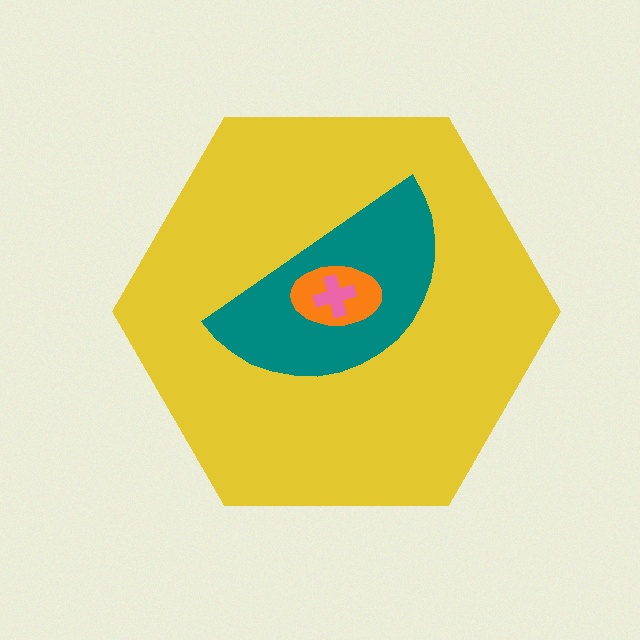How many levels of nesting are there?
4.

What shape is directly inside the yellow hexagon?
The teal semicircle.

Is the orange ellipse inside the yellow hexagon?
Yes.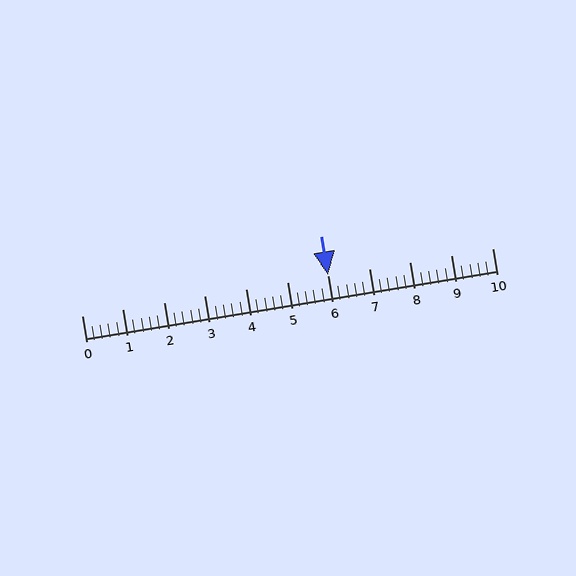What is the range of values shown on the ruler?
The ruler shows values from 0 to 10.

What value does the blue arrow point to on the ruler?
The blue arrow points to approximately 6.0.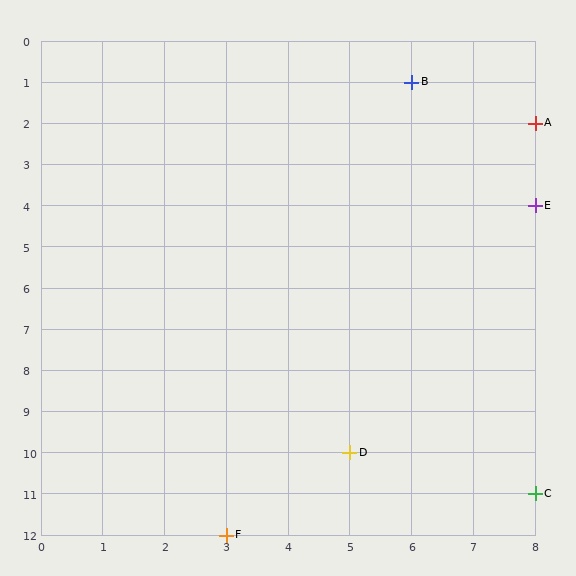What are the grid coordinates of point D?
Point D is at grid coordinates (5, 10).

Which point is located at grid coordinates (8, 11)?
Point C is at (8, 11).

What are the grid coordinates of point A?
Point A is at grid coordinates (8, 2).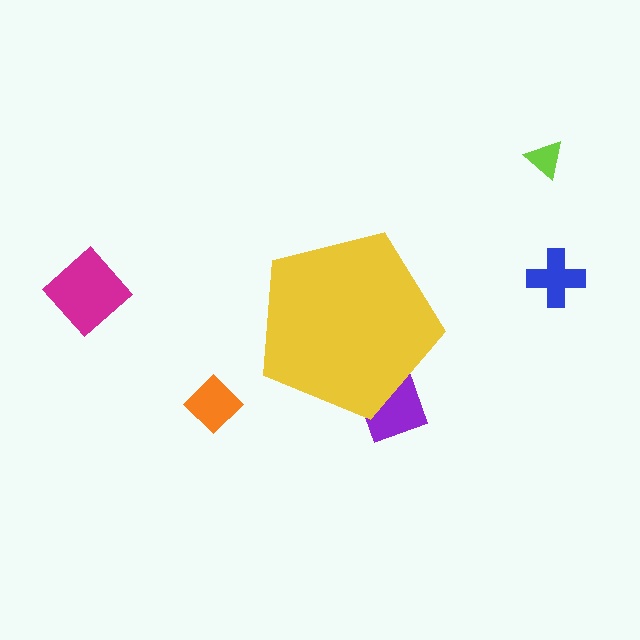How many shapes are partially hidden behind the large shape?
1 shape is partially hidden.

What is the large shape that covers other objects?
A yellow pentagon.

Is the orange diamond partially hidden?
No, the orange diamond is fully visible.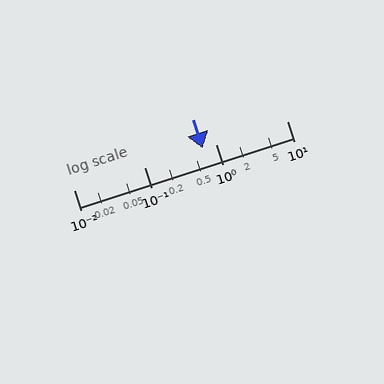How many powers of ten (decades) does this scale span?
The scale spans 3 decades, from 0.01 to 10.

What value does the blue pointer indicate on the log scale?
The pointer indicates approximately 0.66.